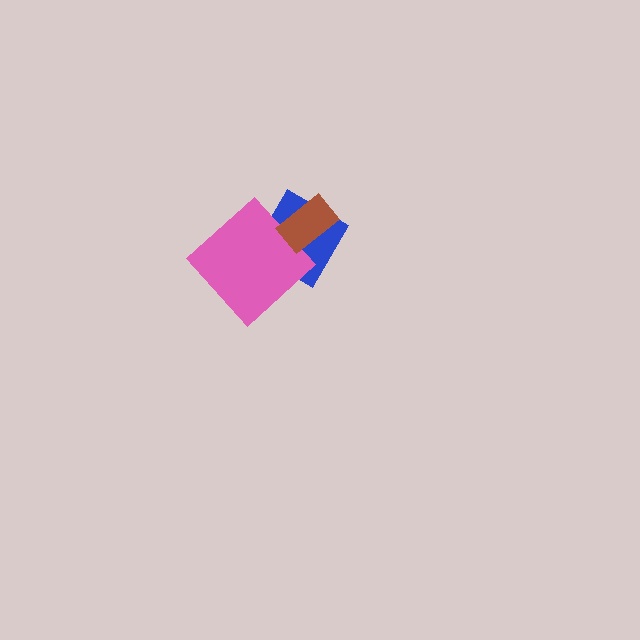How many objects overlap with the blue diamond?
2 objects overlap with the blue diamond.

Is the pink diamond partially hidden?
No, no other shape covers it.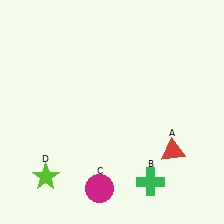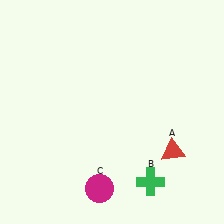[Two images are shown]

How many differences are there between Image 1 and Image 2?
There is 1 difference between the two images.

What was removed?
The lime star (D) was removed in Image 2.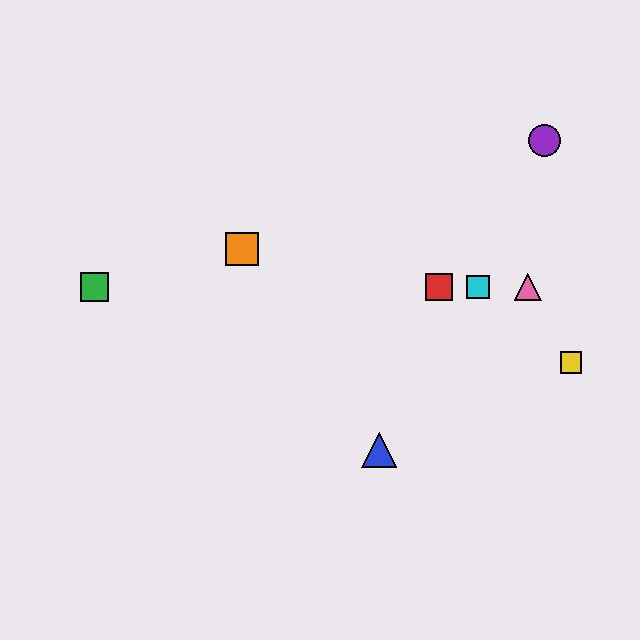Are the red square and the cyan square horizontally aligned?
Yes, both are at y≈287.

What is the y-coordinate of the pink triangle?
The pink triangle is at y≈287.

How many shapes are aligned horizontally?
4 shapes (the red square, the green square, the cyan square, the pink triangle) are aligned horizontally.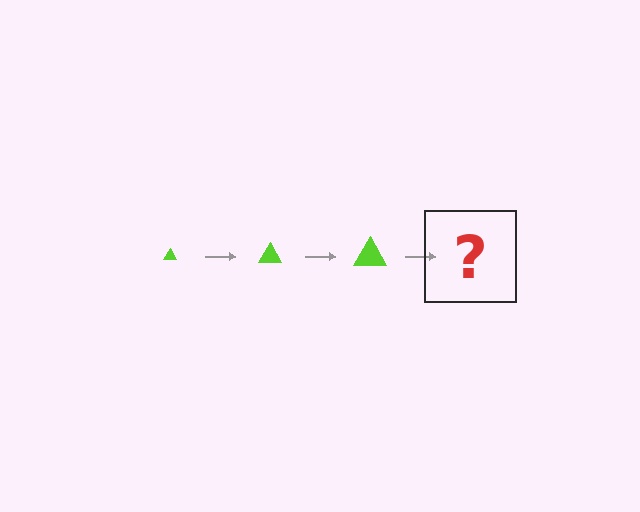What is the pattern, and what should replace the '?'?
The pattern is that the triangle gets progressively larger each step. The '?' should be a lime triangle, larger than the previous one.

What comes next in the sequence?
The next element should be a lime triangle, larger than the previous one.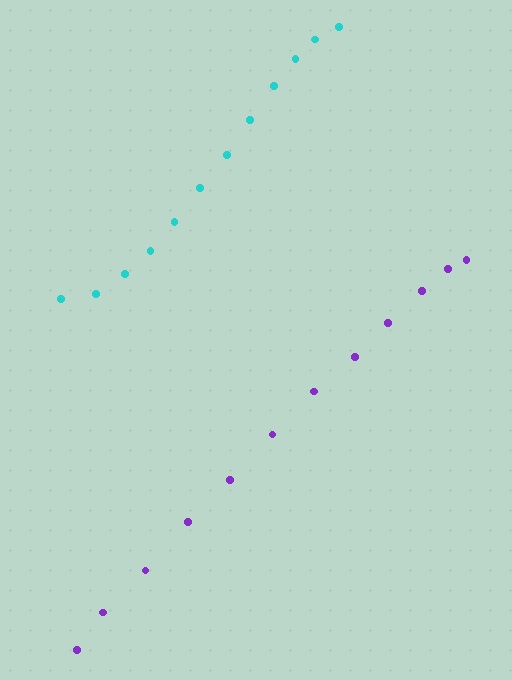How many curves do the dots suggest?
There are 2 distinct paths.